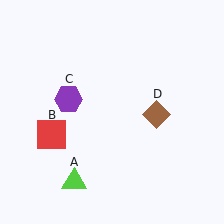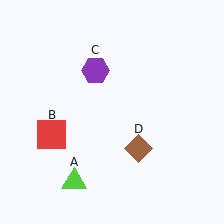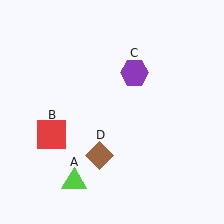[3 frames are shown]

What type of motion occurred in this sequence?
The purple hexagon (object C), brown diamond (object D) rotated clockwise around the center of the scene.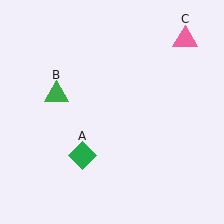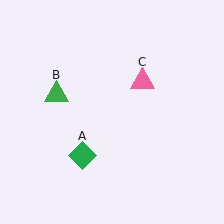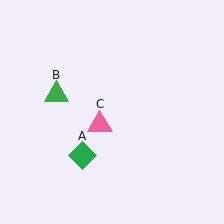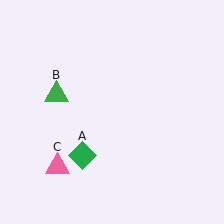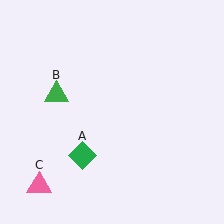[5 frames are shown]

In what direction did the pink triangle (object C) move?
The pink triangle (object C) moved down and to the left.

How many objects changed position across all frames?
1 object changed position: pink triangle (object C).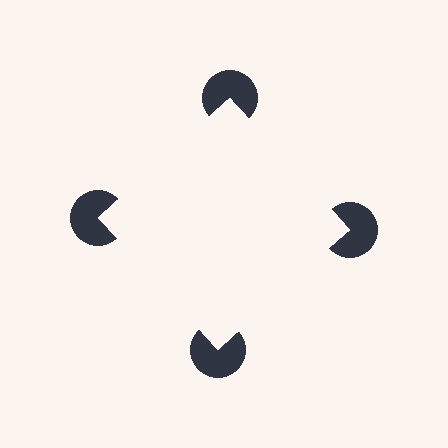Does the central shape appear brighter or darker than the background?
It typically appears slightly brighter than the background, even though no actual brightness change is drawn.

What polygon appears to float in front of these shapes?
An illusory square — its edges are inferred from the aligned wedge cuts in the pac-man discs, not physically drawn.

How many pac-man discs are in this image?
There are 4 — one at each vertex of the illusory square.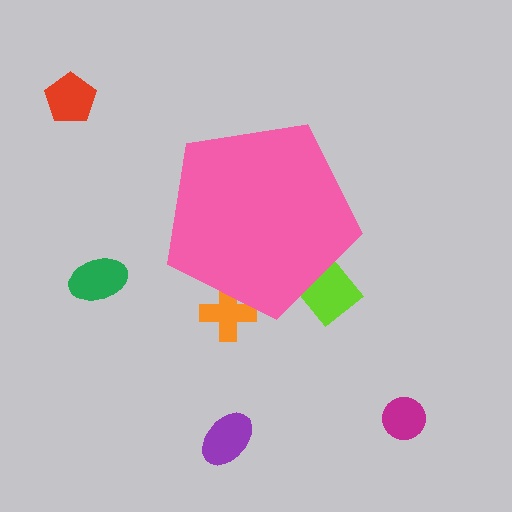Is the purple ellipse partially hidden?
No, the purple ellipse is fully visible.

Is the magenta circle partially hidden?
No, the magenta circle is fully visible.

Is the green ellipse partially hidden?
No, the green ellipse is fully visible.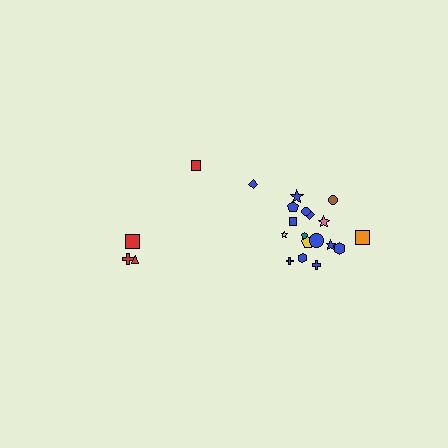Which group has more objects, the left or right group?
The right group.